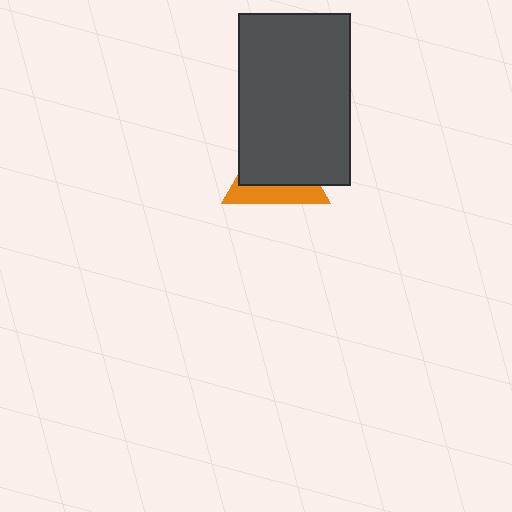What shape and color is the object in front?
The object in front is a dark gray rectangle.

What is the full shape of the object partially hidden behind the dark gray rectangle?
The partially hidden object is an orange triangle.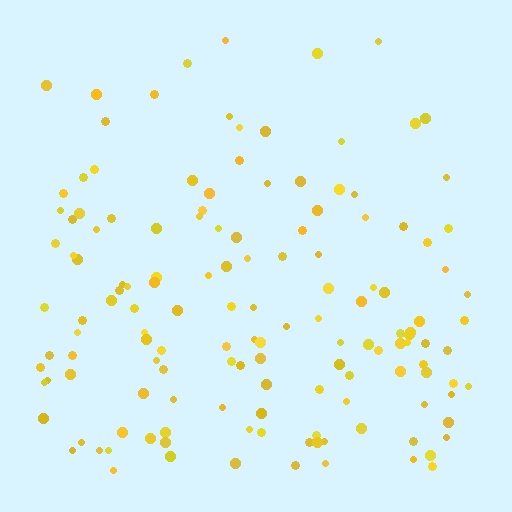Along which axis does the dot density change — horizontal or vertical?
Vertical.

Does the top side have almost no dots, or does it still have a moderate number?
Still a moderate number, just noticeably fewer than the bottom.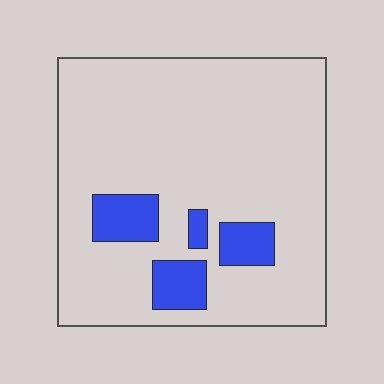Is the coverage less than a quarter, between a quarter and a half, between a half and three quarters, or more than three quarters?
Less than a quarter.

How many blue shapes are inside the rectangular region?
4.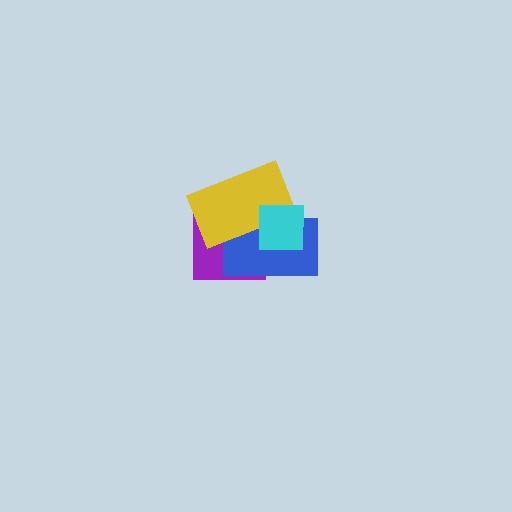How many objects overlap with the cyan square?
3 objects overlap with the cyan square.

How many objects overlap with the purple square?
3 objects overlap with the purple square.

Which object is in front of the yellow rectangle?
The cyan square is in front of the yellow rectangle.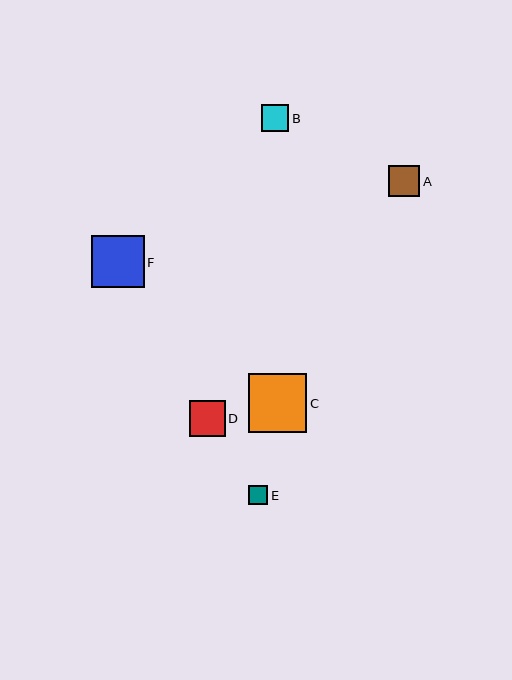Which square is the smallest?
Square E is the smallest with a size of approximately 19 pixels.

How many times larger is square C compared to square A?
Square C is approximately 1.9 times the size of square A.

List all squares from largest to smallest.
From largest to smallest: C, F, D, A, B, E.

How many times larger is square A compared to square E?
Square A is approximately 1.7 times the size of square E.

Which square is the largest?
Square C is the largest with a size of approximately 59 pixels.